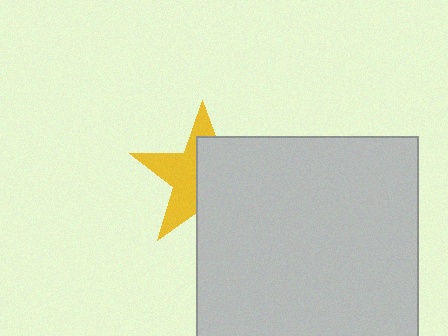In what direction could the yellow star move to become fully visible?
The yellow star could move left. That would shift it out from behind the light gray rectangle entirely.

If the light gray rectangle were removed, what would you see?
You would see the complete yellow star.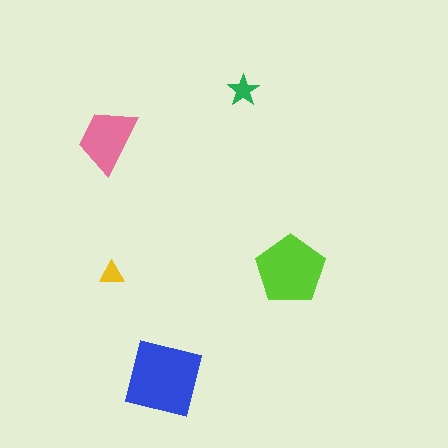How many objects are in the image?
There are 5 objects in the image.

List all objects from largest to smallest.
The blue square, the lime pentagon, the pink trapezoid, the green star, the yellow triangle.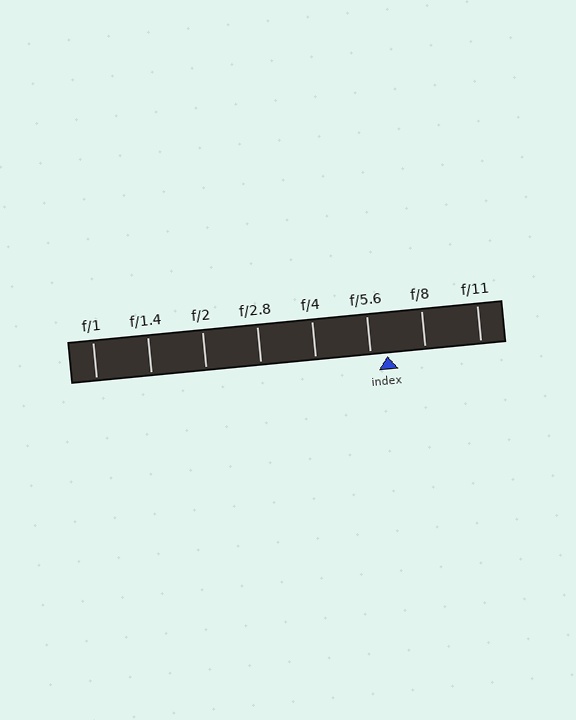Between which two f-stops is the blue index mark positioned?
The index mark is between f/5.6 and f/8.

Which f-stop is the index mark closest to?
The index mark is closest to f/5.6.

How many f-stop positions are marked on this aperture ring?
There are 8 f-stop positions marked.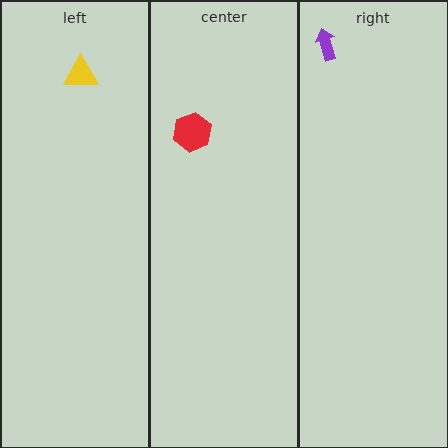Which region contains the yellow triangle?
The left region.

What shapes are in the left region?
The yellow triangle.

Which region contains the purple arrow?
The right region.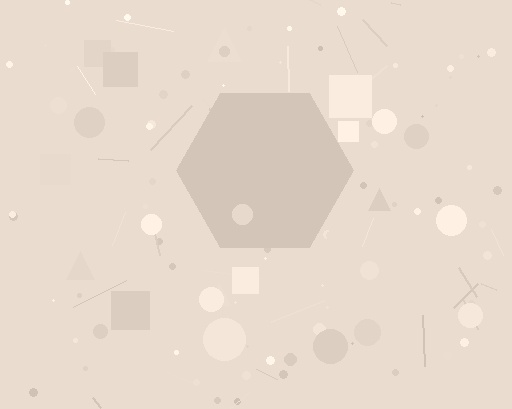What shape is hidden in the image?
A hexagon is hidden in the image.